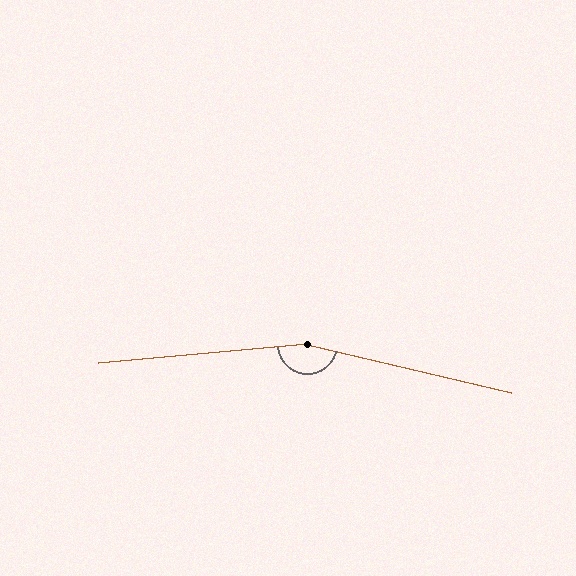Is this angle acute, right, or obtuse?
It is obtuse.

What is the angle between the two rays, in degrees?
Approximately 161 degrees.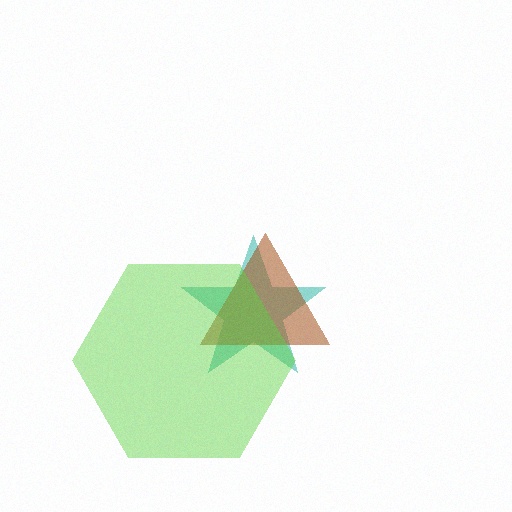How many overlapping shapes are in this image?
There are 3 overlapping shapes in the image.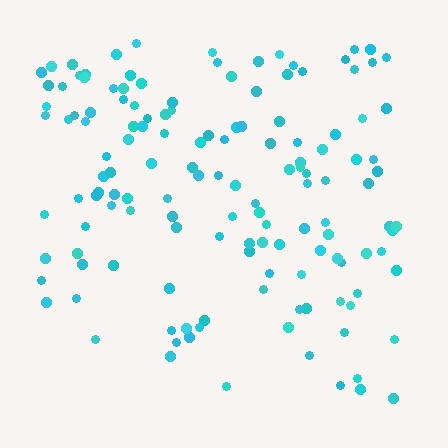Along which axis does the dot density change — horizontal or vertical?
Vertical.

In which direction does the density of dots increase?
From bottom to top, with the top side densest.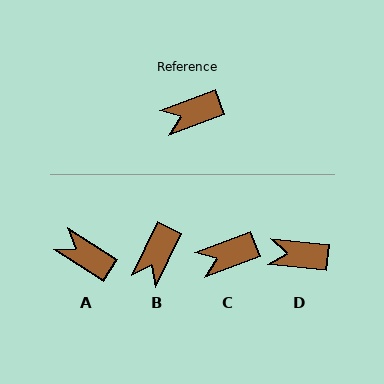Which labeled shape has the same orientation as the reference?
C.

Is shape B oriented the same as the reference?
No, it is off by about 44 degrees.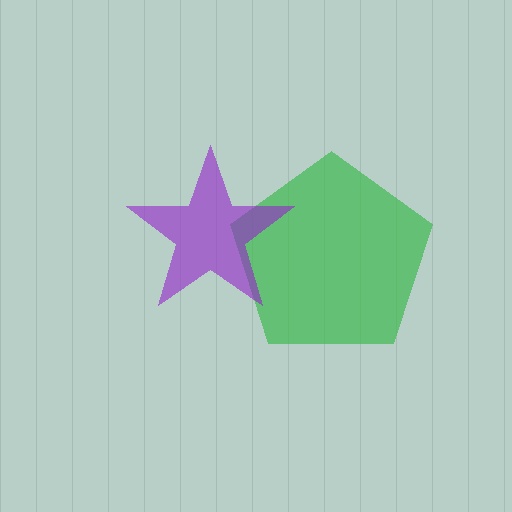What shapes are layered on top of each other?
The layered shapes are: a green pentagon, a purple star.